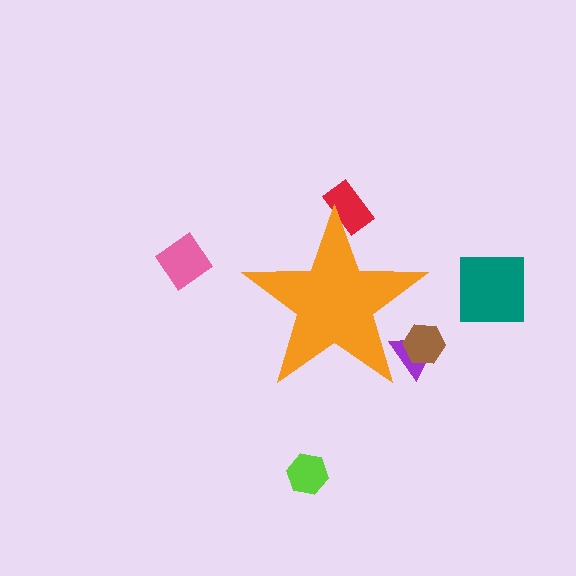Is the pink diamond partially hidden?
No, the pink diamond is fully visible.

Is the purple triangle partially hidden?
Yes, the purple triangle is partially hidden behind the orange star.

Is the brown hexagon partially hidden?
Yes, the brown hexagon is partially hidden behind the orange star.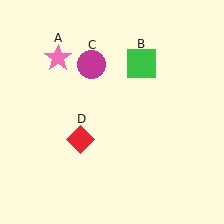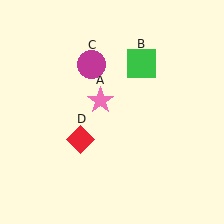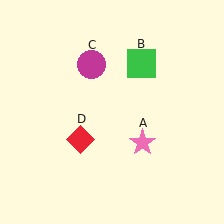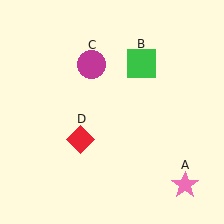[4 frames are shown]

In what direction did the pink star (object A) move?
The pink star (object A) moved down and to the right.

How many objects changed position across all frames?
1 object changed position: pink star (object A).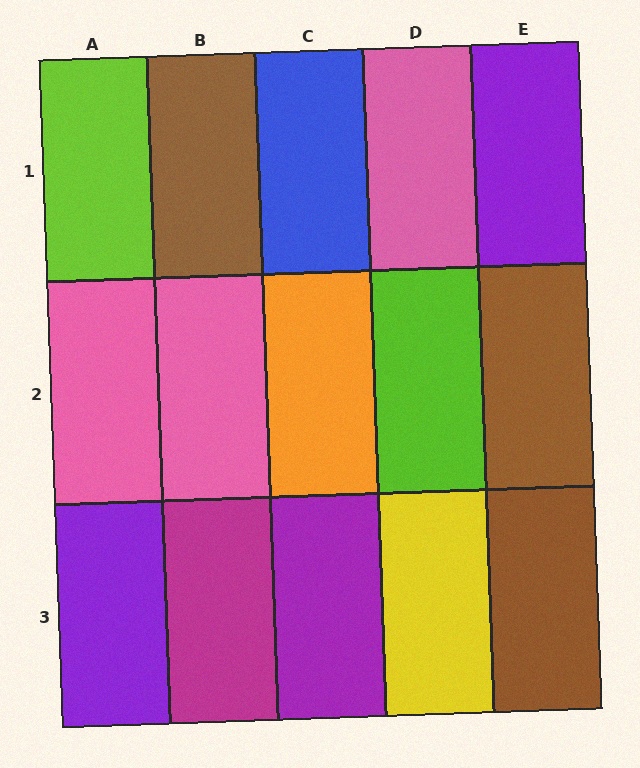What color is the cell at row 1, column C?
Blue.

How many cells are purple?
3 cells are purple.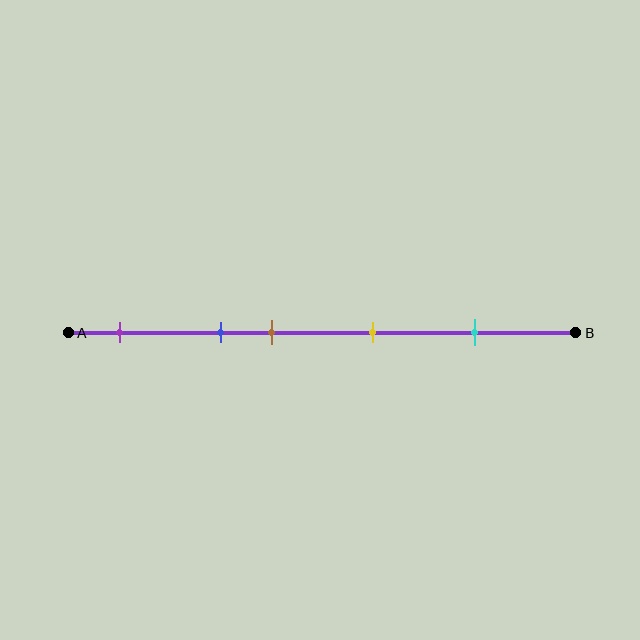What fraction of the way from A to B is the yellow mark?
The yellow mark is approximately 60% (0.6) of the way from A to B.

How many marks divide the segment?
There are 5 marks dividing the segment.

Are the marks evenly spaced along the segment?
No, the marks are not evenly spaced.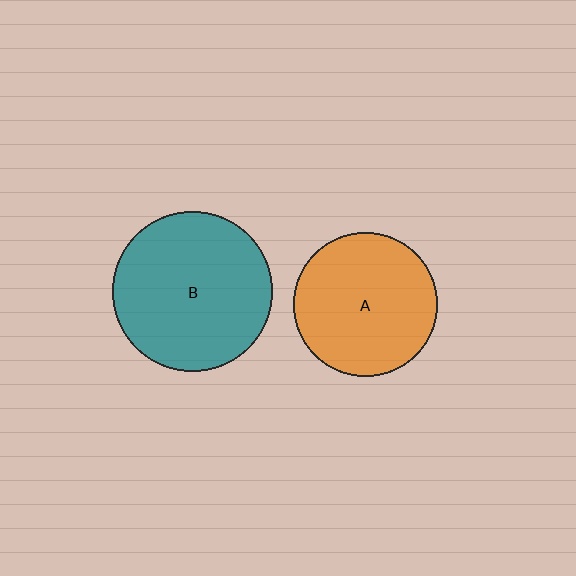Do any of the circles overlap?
No, none of the circles overlap.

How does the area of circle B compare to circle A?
Approximately 1.2 times.